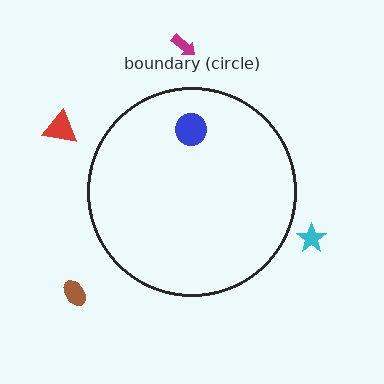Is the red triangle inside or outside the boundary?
Outside.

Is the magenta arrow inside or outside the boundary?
Outside.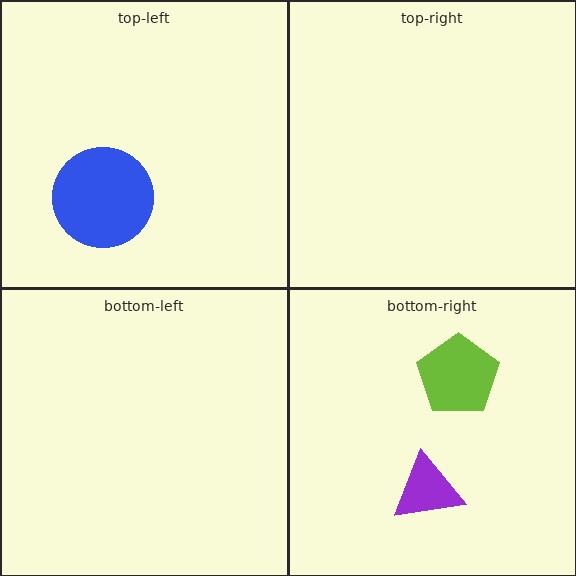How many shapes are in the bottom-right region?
2.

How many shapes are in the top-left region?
1.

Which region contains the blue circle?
The top-left region.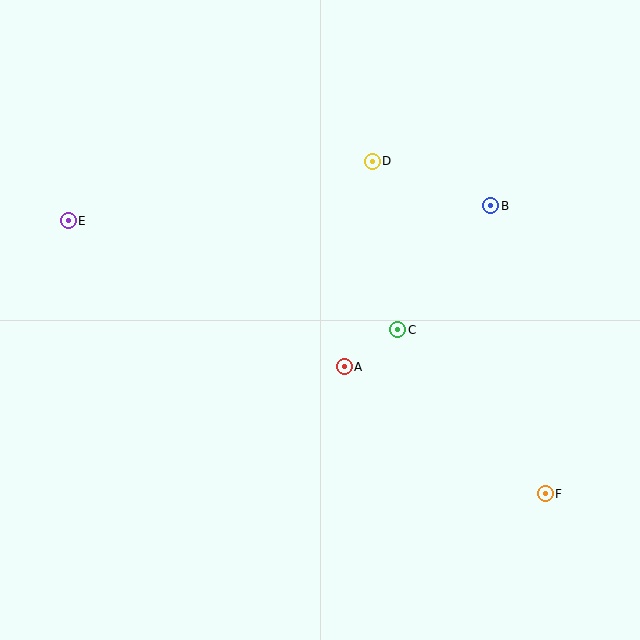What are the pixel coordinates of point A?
Point A is at (344, 367).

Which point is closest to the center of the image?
Point A at (344, 367) is closest to the center.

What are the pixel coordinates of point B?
Point B is at (491, 206).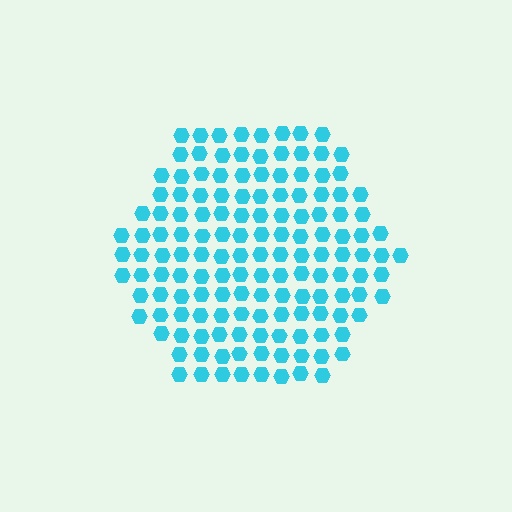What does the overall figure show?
The overall figure shows a hexagon.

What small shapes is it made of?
It is made of small hexagons.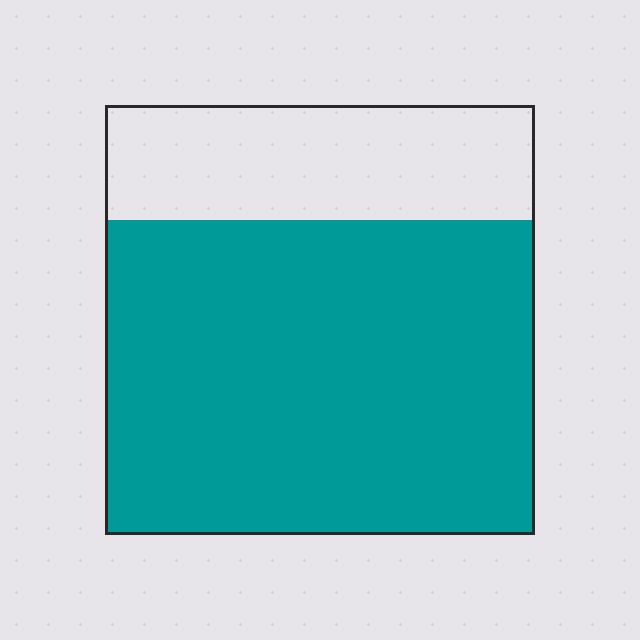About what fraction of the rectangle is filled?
About three quarters (3/4).